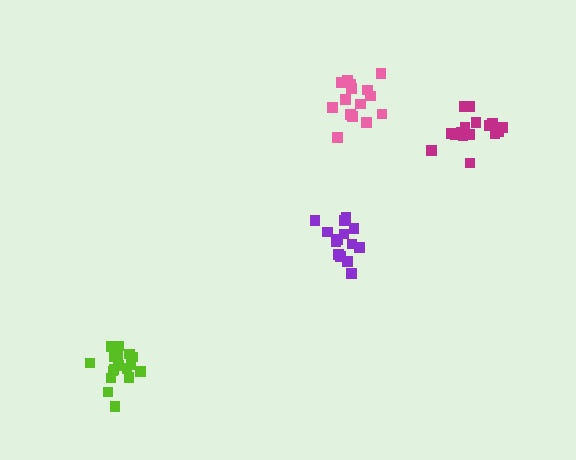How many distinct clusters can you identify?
There are 4 distinct clusters.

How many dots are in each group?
Group 1: 16 dots, Group 2: 18 dots, Group 3: 15 dots, Group 4: 14 dots (63 total).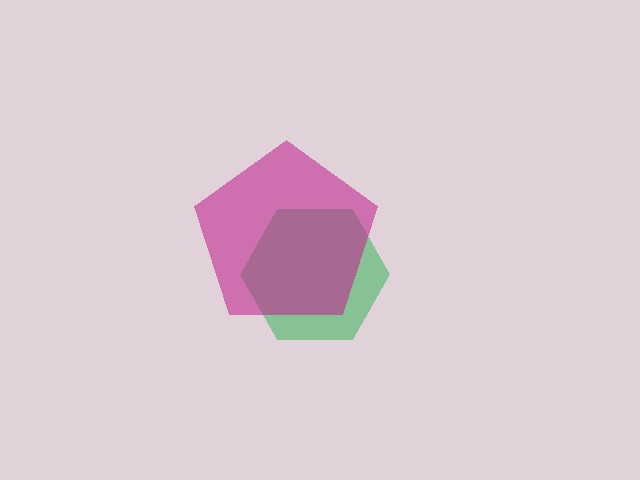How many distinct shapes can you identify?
There are 2 distinct shapes: a green hexagon, a magenta pentagon.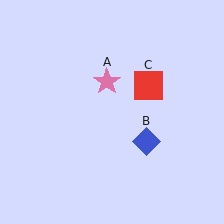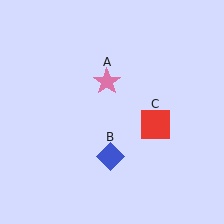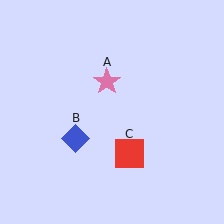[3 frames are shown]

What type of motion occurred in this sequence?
The blue diamond (object B), red square (object C) rotated clockwise around the center of the scene.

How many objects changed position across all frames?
2 objects changed position: blue diamond (object B), red square (object C).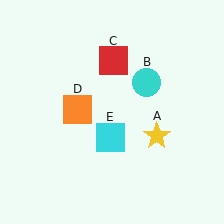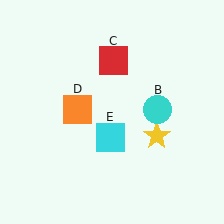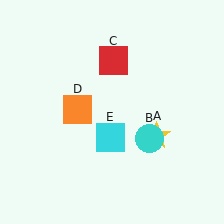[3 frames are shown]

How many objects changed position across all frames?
1 object changed position: cyan circle (object B).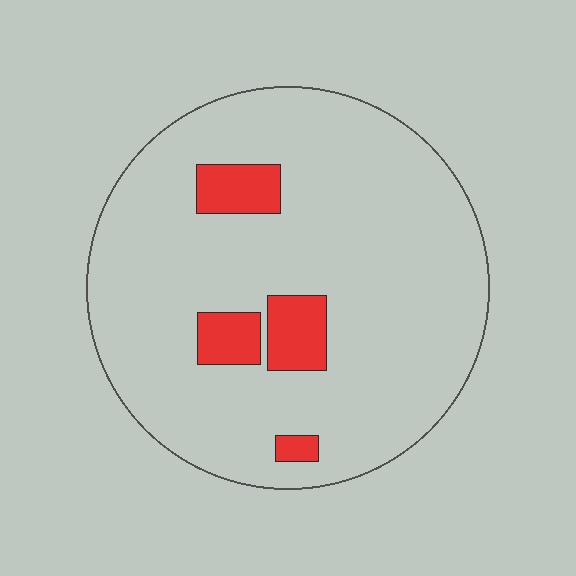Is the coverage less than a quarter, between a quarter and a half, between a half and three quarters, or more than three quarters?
Less than a quarter.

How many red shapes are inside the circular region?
4.